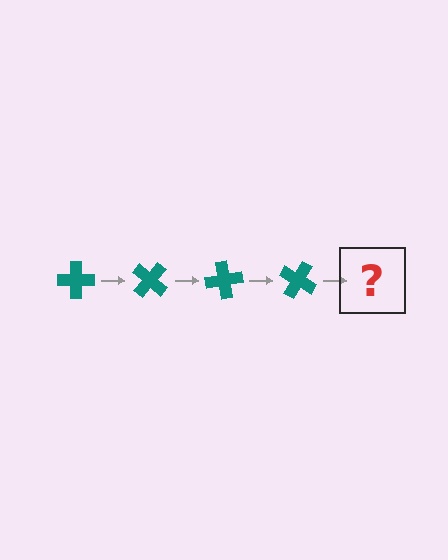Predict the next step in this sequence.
The next step is a teal cross rotated 160 degrees.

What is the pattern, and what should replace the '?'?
The pattern is that the cross rotates 40 degrees each step. The '?' should be a teal cross rotated 160 degrees.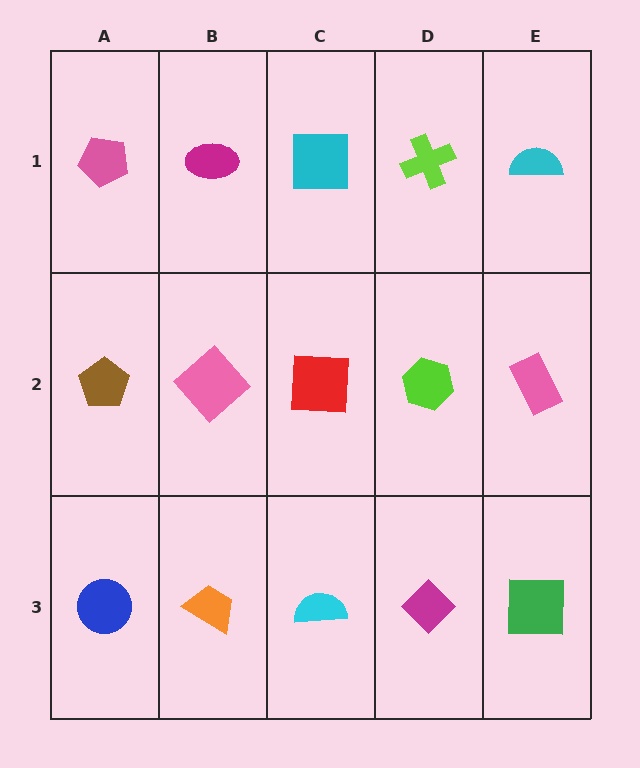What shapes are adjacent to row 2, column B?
A magenta ellipse (row 1, column B), an orange trapezoid (row 3, column B), a brown pentagon (row 2, column A), a red square (row 2, column C).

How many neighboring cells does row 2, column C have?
4.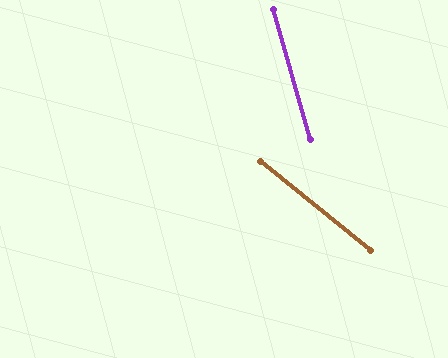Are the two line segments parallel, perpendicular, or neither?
Neither parallel nor perpendicular — they differ by about 35°.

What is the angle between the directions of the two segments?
Approximately 35 degrees.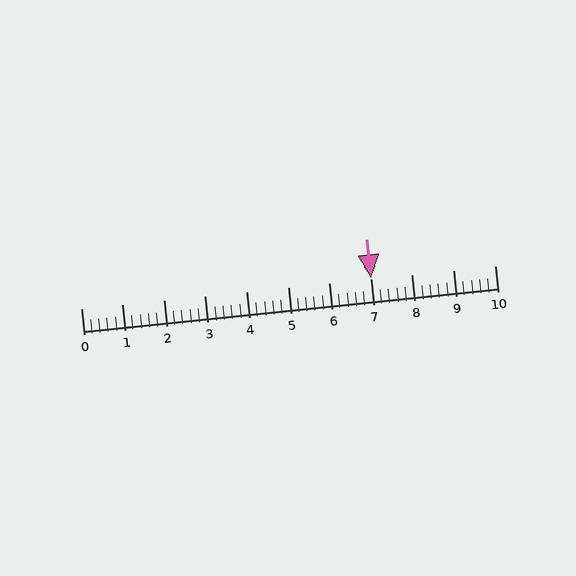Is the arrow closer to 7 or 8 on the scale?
The arrow is closer to 7.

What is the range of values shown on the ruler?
The ruler shows values from 0 to 10.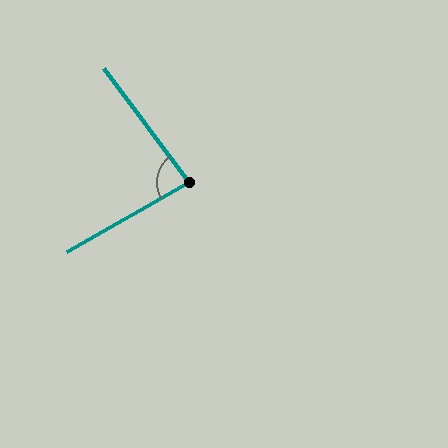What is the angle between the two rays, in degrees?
Approximately 83 degrees.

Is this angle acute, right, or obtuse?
It is acute.